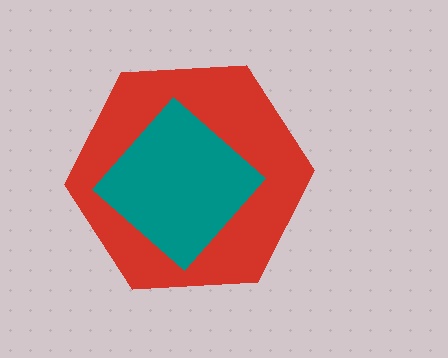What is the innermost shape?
The teal diamond.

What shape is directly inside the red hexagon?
The teal diamond.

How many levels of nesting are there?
2.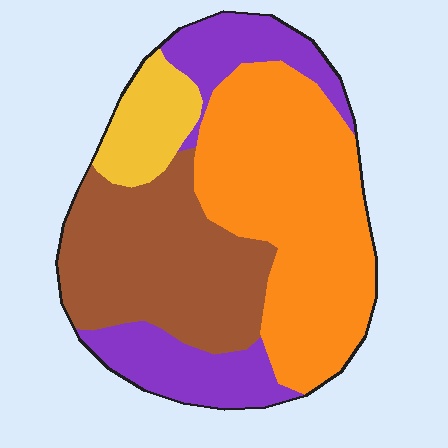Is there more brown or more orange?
Orange.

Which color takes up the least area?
Yellow, at roughly 10%.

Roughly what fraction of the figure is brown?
Brown takes up about one third (1/3) of the figure.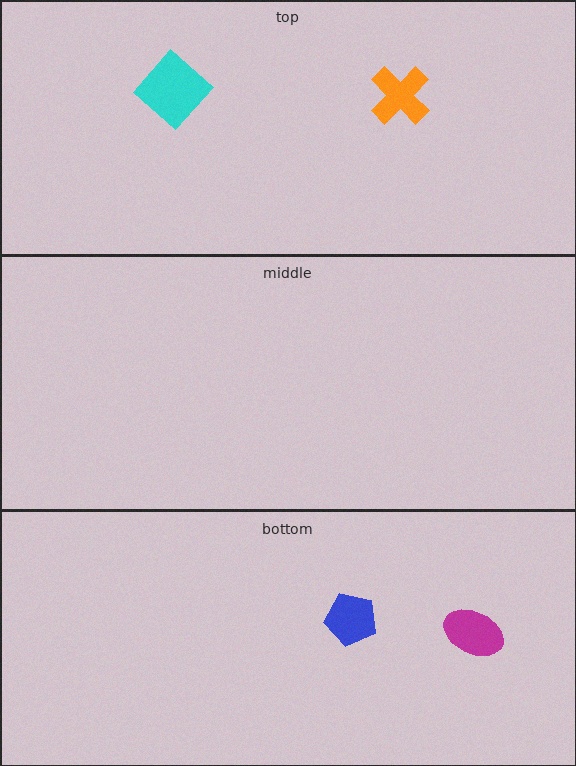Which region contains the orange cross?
The top region.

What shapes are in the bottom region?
The magenta ellipse, the blue pentagon.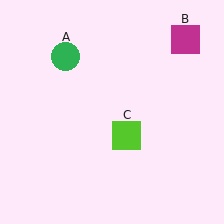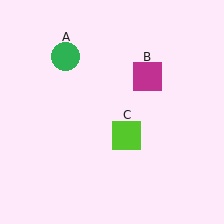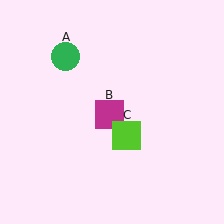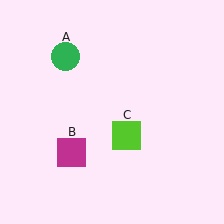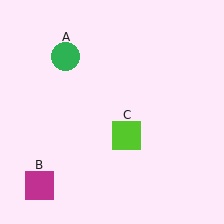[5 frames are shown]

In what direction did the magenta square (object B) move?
The magenta square (object B) moved down and to the left.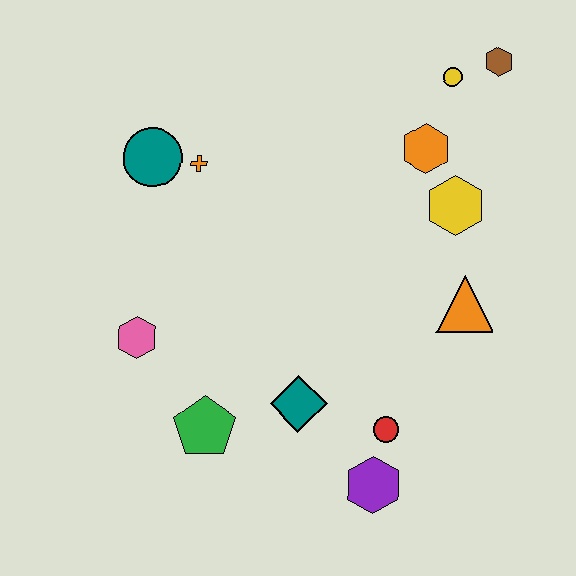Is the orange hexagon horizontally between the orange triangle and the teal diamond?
Yes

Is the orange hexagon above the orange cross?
Yes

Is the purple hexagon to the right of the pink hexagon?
Yes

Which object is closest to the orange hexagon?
The yellow hexagon is closest to the orange hexagon.